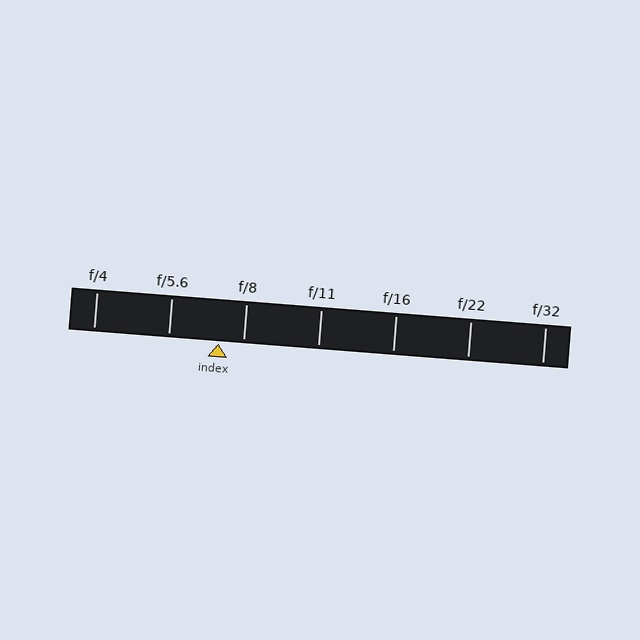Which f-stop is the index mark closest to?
The index mark is closest to f/8.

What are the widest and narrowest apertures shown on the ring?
The widest aperture shown is f/4 and the narrowest is f/32.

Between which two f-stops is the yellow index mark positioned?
The index mark is between f/5.6 and f/8.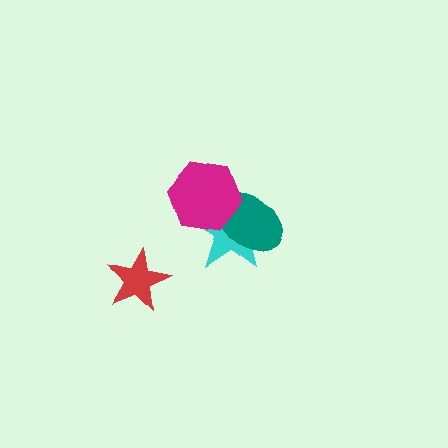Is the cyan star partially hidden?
Yes, it is partially covered by another shape.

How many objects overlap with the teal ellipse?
2 objects overlap with the teal ellipse.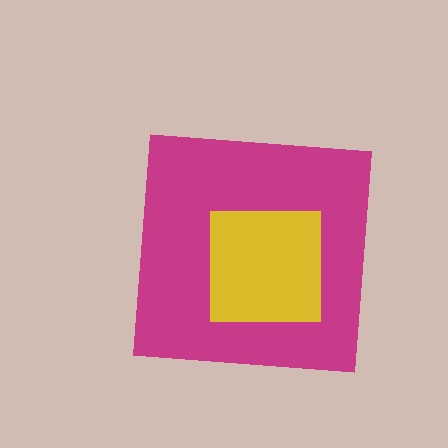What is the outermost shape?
The magenta square.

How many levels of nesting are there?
2.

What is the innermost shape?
The yellow square.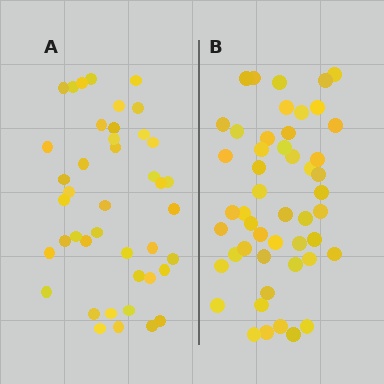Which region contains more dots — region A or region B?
Region B (the right region) has more dots.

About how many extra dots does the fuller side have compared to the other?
Region B has roughly 8 or so more dots than region A.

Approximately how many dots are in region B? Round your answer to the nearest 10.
About 50 dots. (The exact count is 49, which rounds to 50.)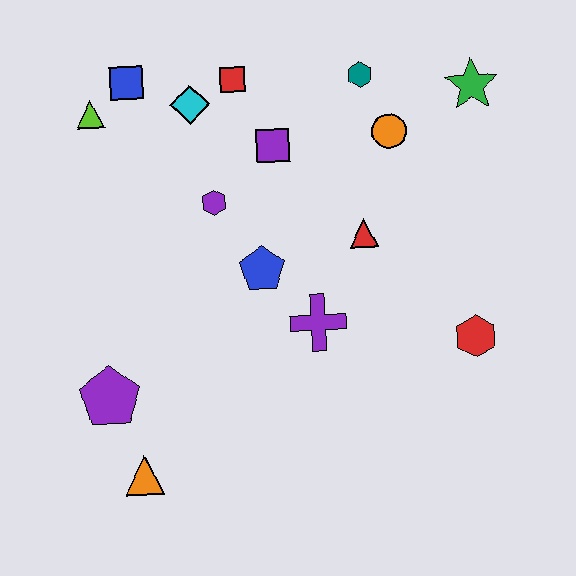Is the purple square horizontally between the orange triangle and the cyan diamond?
No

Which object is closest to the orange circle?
The teal hexagon is closest to the orange circle.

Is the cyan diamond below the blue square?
Yes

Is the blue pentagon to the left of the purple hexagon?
No